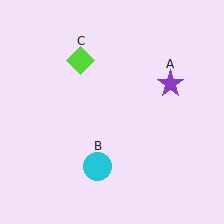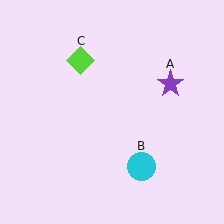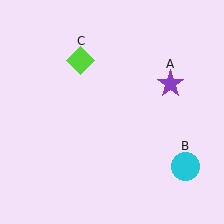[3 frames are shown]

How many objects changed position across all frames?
1 object changed position: cyan circle (object B).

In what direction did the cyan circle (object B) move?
The cyan circle (object B) moved right.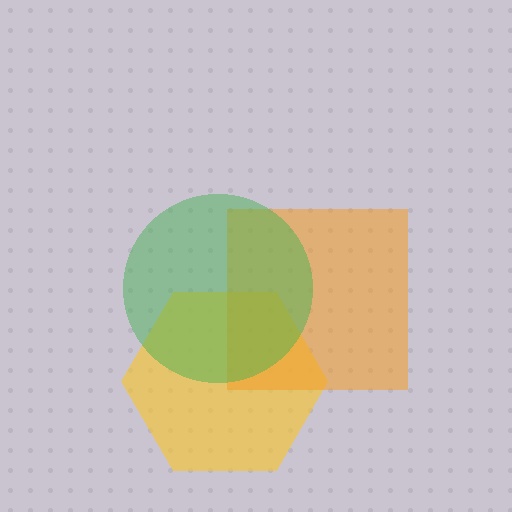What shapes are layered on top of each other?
The layered shapes are: a yellow hexagon, an orange square, a green circle.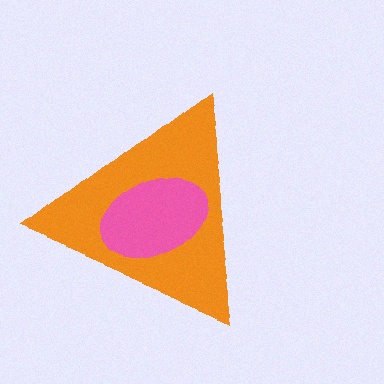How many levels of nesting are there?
2.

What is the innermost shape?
The pink ellipse.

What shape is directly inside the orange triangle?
The pink ellipse.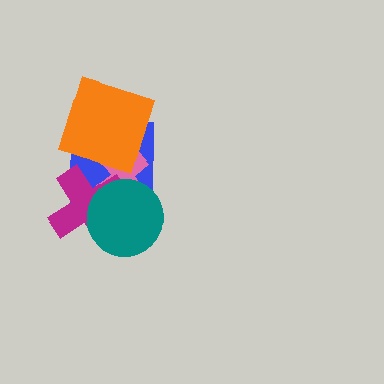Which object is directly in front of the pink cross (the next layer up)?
The magenta cross is directly in front of the pink cross.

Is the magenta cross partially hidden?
Yes, it is partially covered by another shape.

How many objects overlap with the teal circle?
3 objects overlap with the teal circle.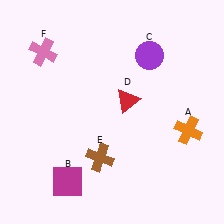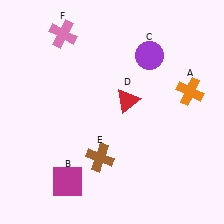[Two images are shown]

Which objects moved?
The objects that moved are: the orange cross (A), the pink cross (F).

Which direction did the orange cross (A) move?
The orange cross (A) moved up.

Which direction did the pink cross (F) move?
The pink cross (F) moved right.